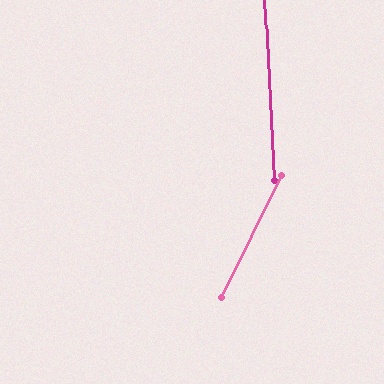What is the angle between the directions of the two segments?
Approximately 29 degrees.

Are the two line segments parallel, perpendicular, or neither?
Neither parallel nor perpendicular — they differ by about 29°.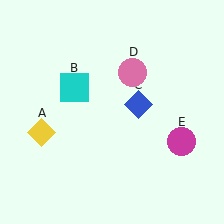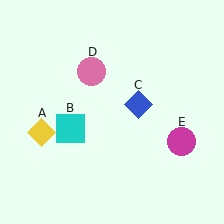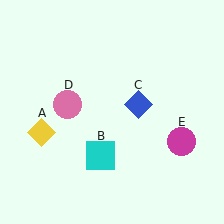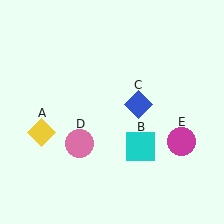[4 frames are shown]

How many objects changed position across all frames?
2 objects changed position: cyan square (object B), pink circle (object D).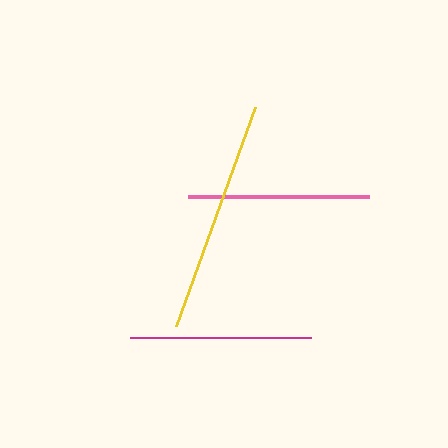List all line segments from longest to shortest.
From longest to shortest: yellow, pink, magenta.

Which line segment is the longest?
The yellow line is the longest at approximately 233 pixels.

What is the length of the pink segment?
The pink segment is approximately 181 pixels long.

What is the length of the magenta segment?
The magenta segment is approximately 181 pixels long.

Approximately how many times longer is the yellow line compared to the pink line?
The yellow line is approximately 1.3 times the length of the pink line.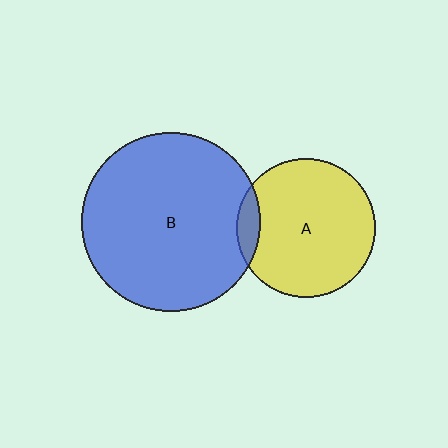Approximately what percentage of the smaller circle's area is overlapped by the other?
Approximately 10%.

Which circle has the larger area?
Circle B (blue).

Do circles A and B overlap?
Yes.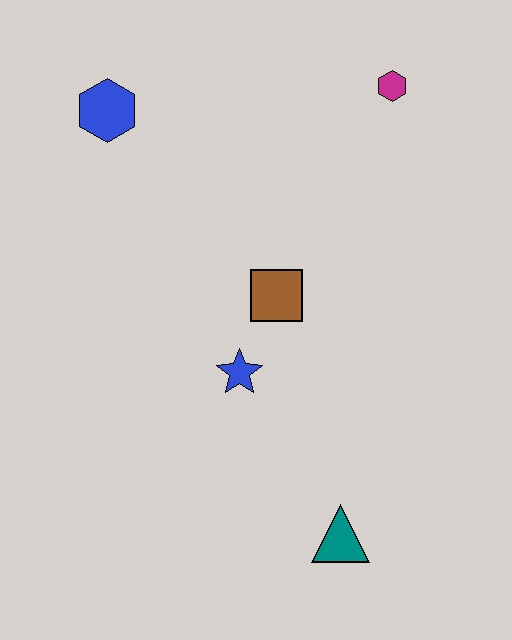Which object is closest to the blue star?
The brown square is closest to the blue star.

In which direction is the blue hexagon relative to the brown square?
The blue hexagon is above the brown square.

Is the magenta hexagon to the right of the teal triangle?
Yes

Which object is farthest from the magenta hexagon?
The teal triangle is farthest from the magenta hexagon.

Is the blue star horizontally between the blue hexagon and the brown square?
Yes